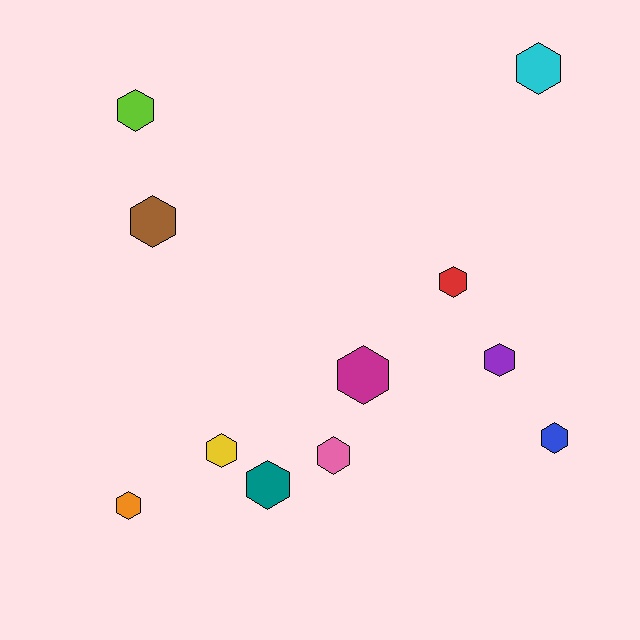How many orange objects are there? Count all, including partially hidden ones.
There is 1 orange object.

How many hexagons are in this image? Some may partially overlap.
There are 11 hexagons.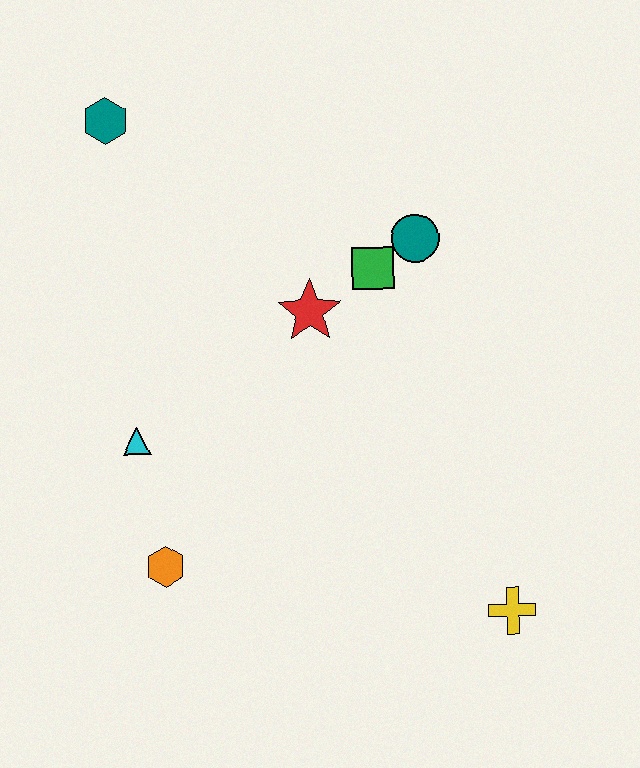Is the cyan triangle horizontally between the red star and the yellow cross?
No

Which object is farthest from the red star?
The yellow cross is farthest from the red star.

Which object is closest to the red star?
The green square is closest to the red star.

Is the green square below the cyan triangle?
No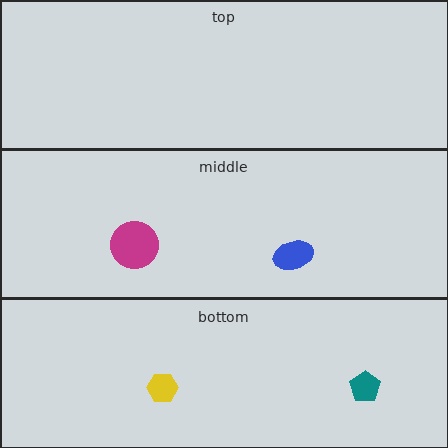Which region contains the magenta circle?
The middle region.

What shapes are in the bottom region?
The teal pentagon, the yellow hexagon.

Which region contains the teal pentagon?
The bottom region.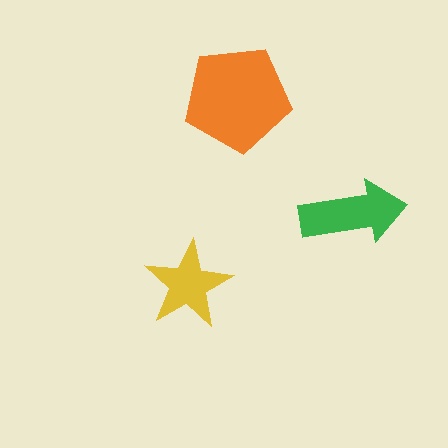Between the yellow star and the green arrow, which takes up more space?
The green arrow.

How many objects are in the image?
There are 3 objects in the image.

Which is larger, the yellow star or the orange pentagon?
The orange pentagon.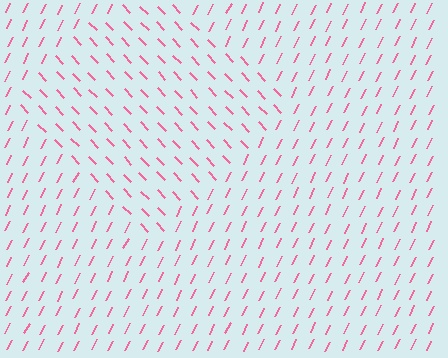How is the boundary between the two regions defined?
The boundary is defined purely by a change in line orientation (approximately 70 degrees difference). All lines are the same color and thickness.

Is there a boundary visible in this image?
Yes, there is a texture boundary formed by a change in line orientation.